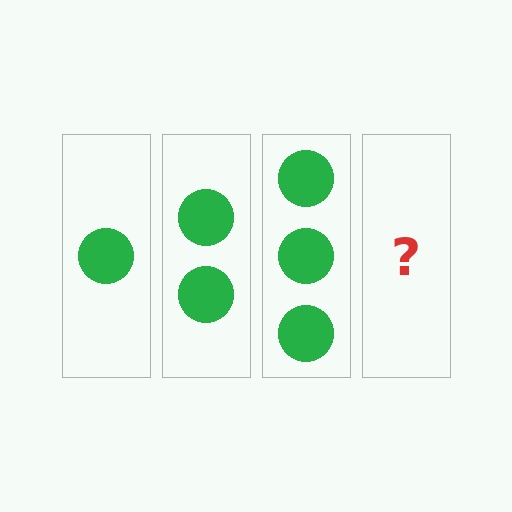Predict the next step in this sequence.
The next step is 4 circles.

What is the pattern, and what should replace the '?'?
The pattern is that each step adds one more circle. The '?' should be 4 circles.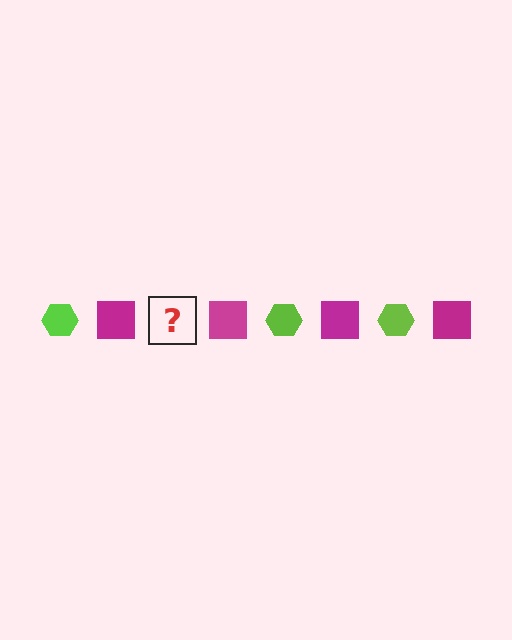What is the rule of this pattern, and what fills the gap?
The rule is that the pattern alternates between lime hexagon and magenta square. The gap should be filled with a lime hexagon.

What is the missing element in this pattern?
The missing element is a lime hexagon.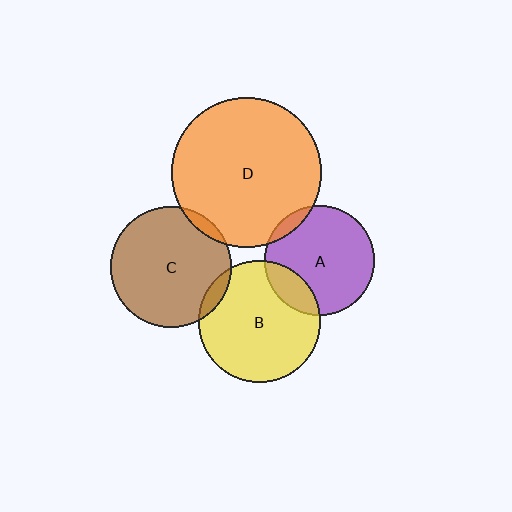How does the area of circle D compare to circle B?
Approximately 1.5 times.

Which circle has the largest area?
Circle D (orange).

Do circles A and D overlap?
Yes.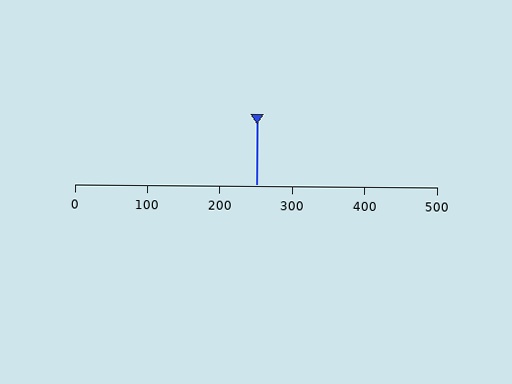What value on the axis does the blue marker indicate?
The marker indicates approximately 250.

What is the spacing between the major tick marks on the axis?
The major ticks are spaced 100 apart.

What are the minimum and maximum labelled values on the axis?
The axis runs from 0 to 500.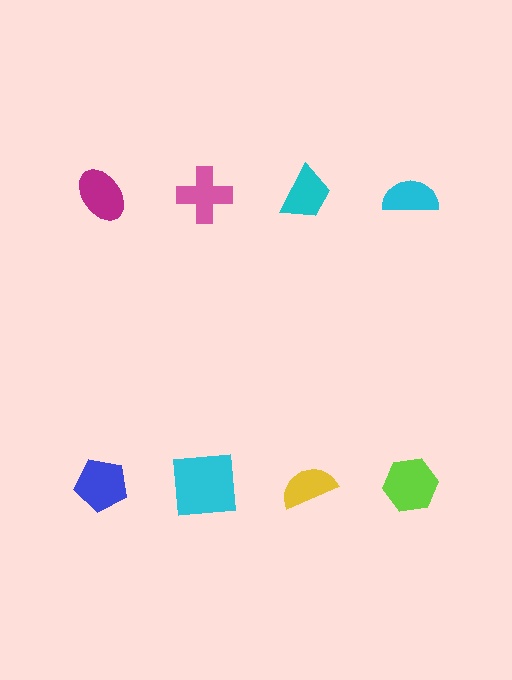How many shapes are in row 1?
4 shapes.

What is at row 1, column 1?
A magenta ellipse.